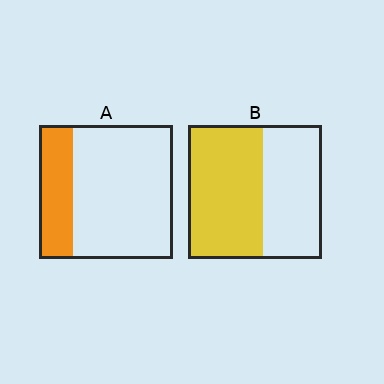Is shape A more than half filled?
No.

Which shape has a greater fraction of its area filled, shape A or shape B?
Shape B.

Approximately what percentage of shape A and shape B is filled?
A is approximately 25% and B is approximately 55%.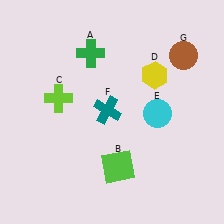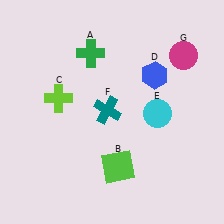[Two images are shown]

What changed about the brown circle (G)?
In Image 1, G is brown. In Image 2, it changed to magenta.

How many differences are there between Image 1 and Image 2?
There are 2 differences between the two images.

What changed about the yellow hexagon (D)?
In Image 1, D is yellow. In Image 2, it changed to blue.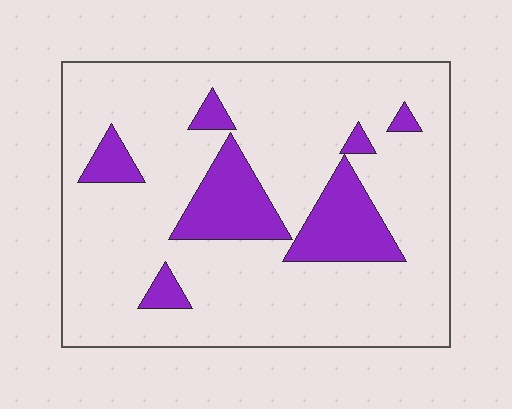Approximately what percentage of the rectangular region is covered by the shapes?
Approximately 15%.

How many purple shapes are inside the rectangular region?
7.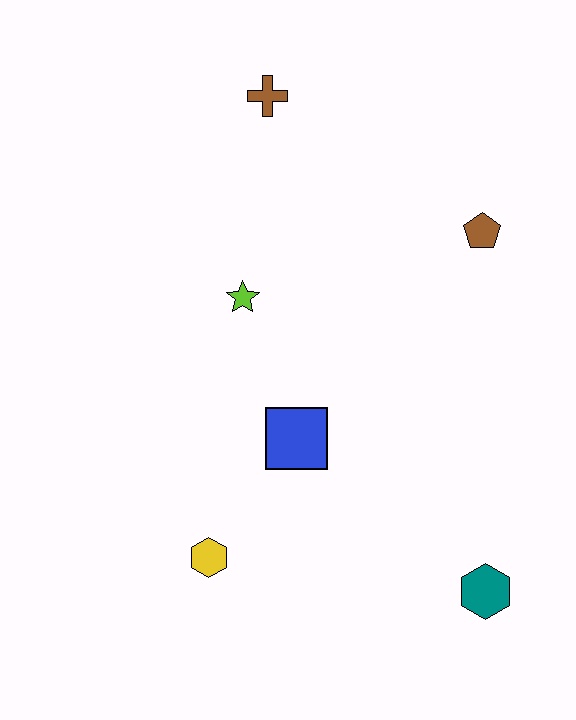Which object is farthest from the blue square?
The brown cross is farthest from the blue square.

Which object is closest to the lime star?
The blue square is closest to the lime star.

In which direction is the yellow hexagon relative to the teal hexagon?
The yellow hexagon is to the left of the teal hexagon.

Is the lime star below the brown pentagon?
Yes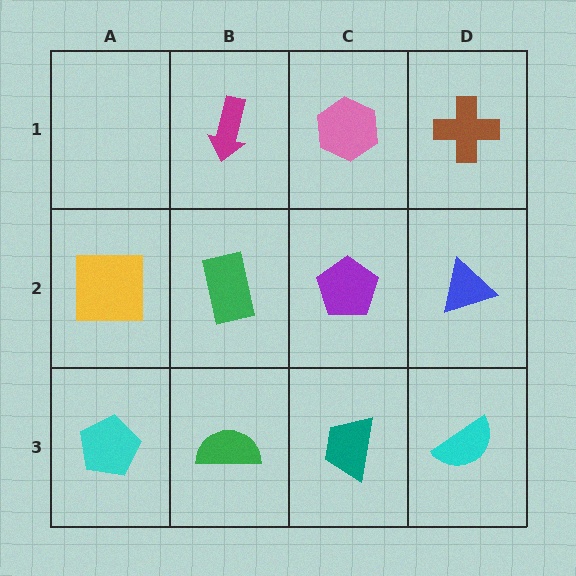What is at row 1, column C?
A pink hexagon.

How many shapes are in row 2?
4 shapes.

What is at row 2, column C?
A purple pentagon.